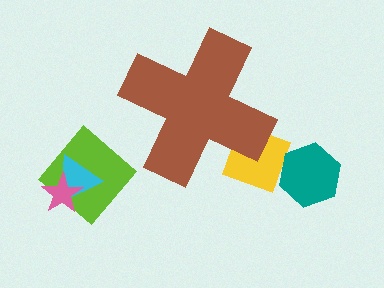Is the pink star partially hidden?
No, the pink star is fully visible.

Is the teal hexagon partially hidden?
No, the teal hexagon is fully visible.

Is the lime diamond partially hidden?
No, the lime diamond is fully visible.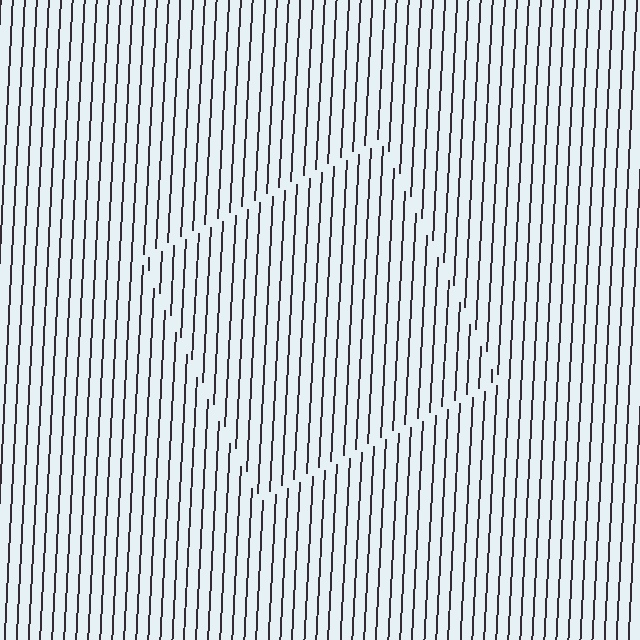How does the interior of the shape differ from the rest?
The interior of the shape contains the same grating, shifted by half a period — the contour is defined by the phase discontinuity where line-ends from the inner and outer gratings abut.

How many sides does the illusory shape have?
4 sides — the line-ends trace a square.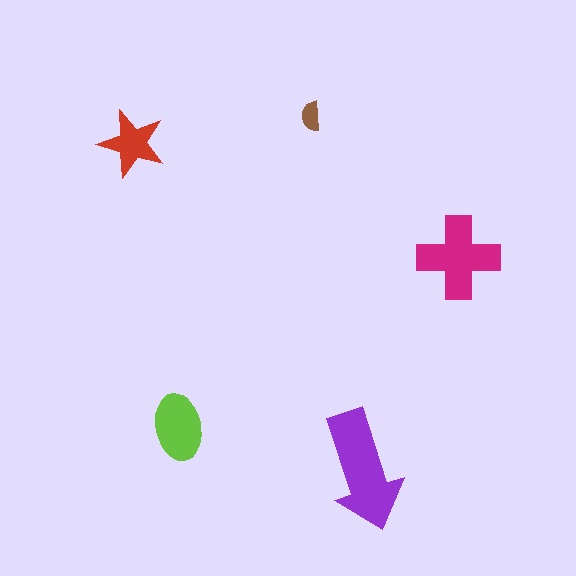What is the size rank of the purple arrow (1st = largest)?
1st.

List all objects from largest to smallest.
The purple arrow, the magenta cross, the lime ellipse, the red star, the brown semicircle.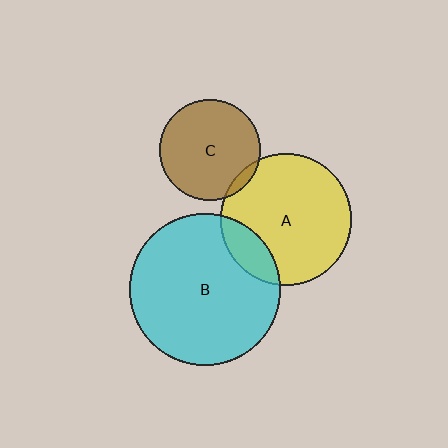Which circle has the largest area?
Circle B (cyan).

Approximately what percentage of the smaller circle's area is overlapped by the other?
Approximately 5%.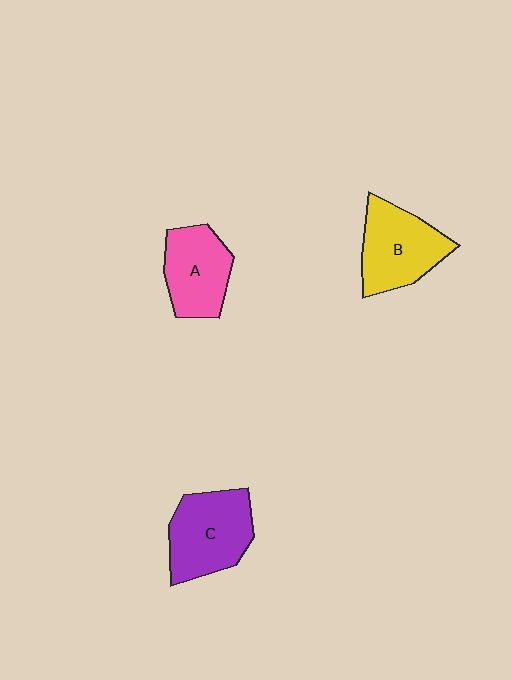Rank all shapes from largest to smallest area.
From largest to smallest: C (purple), B (yellow), A (pink).